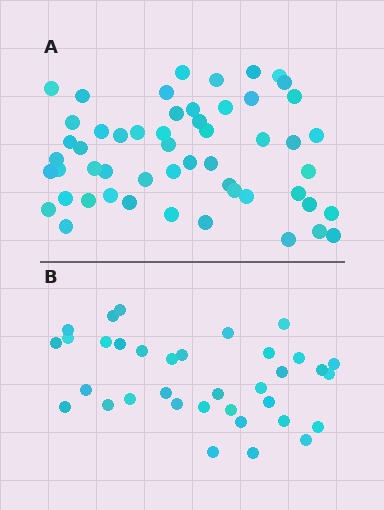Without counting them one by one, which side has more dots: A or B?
Region A (the top region) has more dots.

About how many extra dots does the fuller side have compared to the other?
Region A has approximately 20 more dots than region B.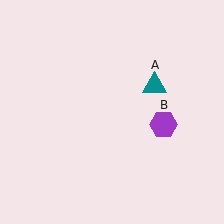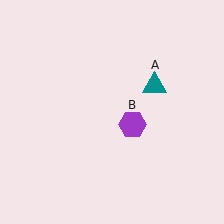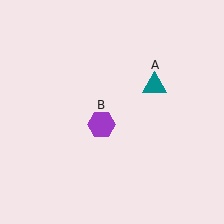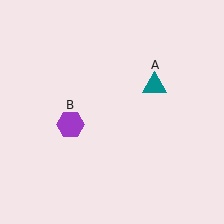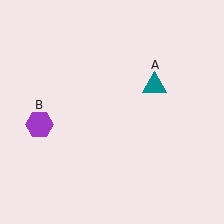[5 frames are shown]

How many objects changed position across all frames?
1 object changed position: purple hexagon (object B).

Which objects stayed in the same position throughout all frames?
Teal triangle (object A) remained stationary.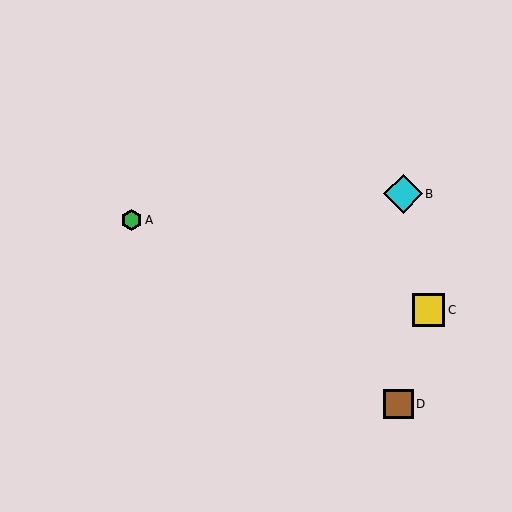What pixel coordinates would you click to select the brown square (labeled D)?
Click at (398, 404) to select the brown square D.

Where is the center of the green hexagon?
The center of the green hexagon is at (131, 220).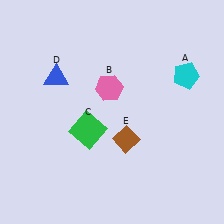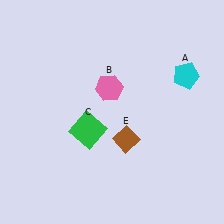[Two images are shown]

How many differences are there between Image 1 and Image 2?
There is 1 difference between the two images.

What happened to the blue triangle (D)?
The blue triangle (D) was removed in Image 2. It was in the top-left area of Image 1.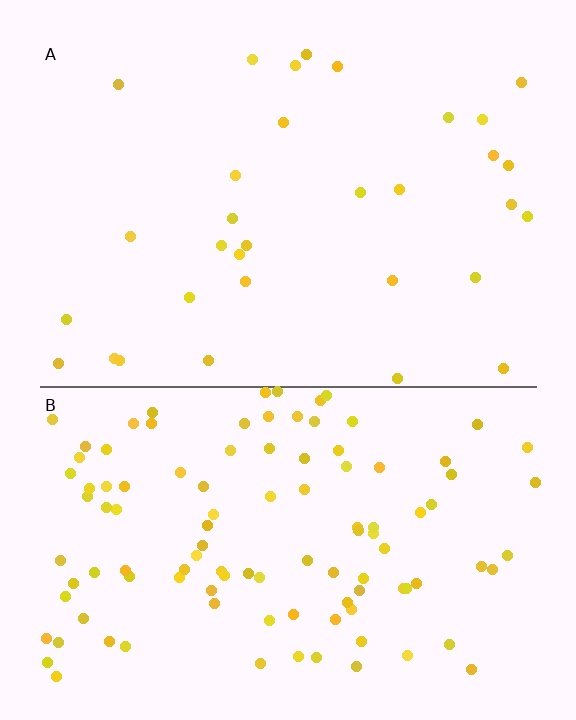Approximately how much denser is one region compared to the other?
Approximately 3.4× — region B over region A.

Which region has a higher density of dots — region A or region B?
B (the bottom).